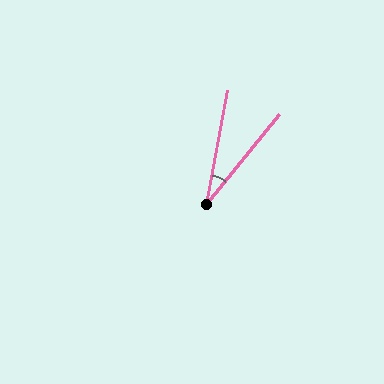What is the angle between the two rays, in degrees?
Approximately 29 degrees.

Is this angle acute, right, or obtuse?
It is acute.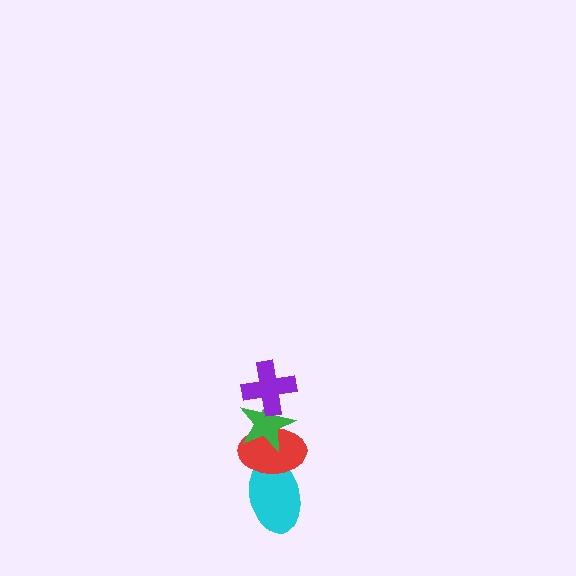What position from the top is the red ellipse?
The red ellipse is 3rd from the top.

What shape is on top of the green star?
The purple cross is on top of the green star.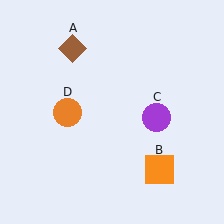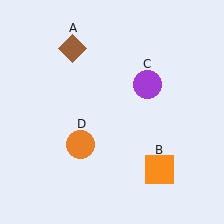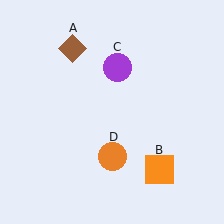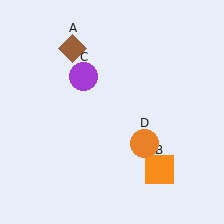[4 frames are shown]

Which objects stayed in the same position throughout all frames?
Brown diamond (object A) and orange square (object B) remained stationary.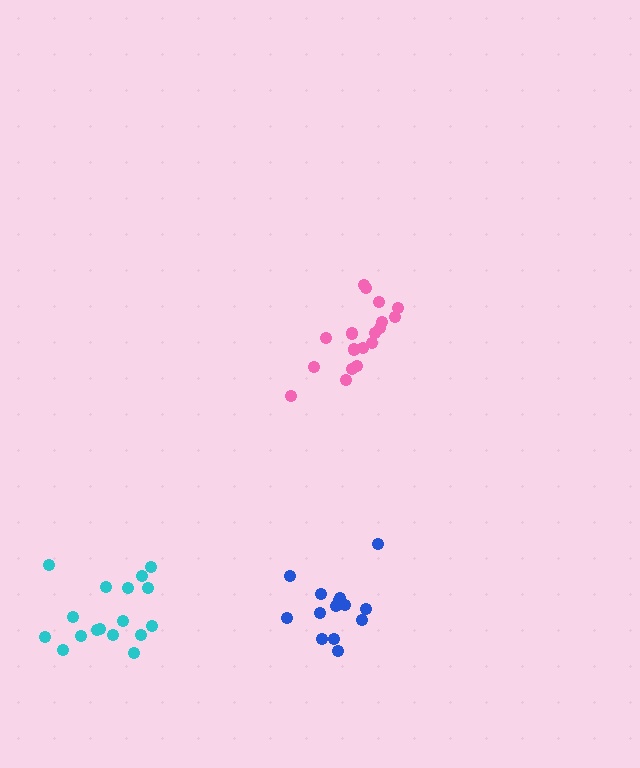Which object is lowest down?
The cyan cluster is bottommost.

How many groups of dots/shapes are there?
There are 3 groups.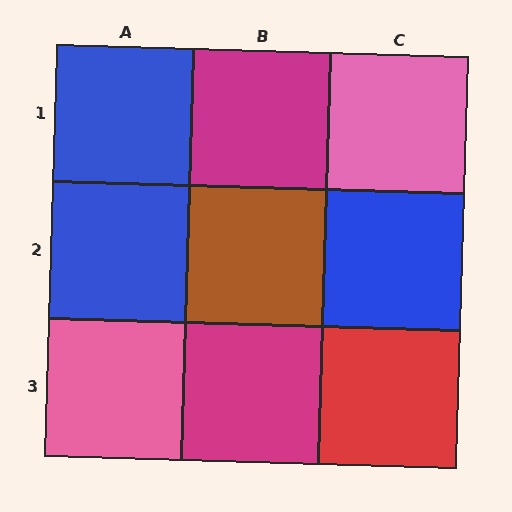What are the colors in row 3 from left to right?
Pink, magenta, red.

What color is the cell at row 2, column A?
Blue.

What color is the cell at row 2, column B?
Brown.